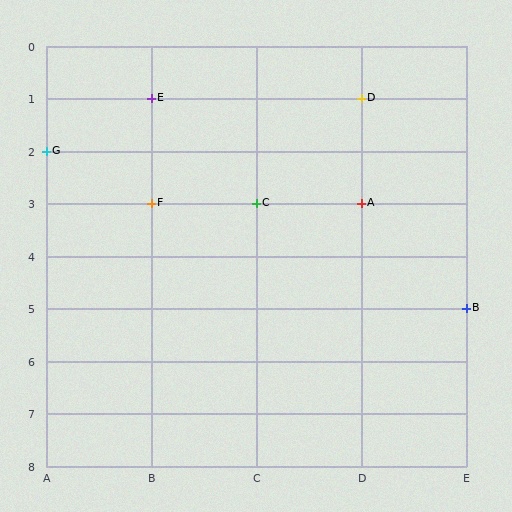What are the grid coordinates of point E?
Point E is at grid coordinates (B, 1).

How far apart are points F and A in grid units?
Points F and A are 2 columns apart.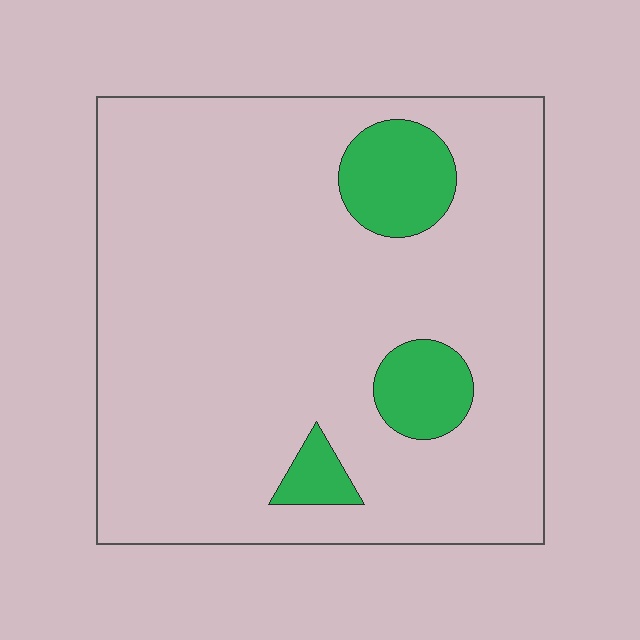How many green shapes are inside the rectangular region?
3.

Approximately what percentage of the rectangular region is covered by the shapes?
Approximately 10%.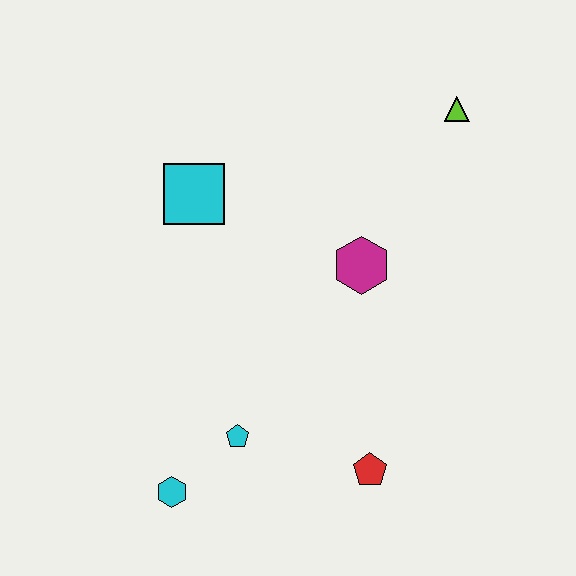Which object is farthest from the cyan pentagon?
The lime triangle is farthest from the cyan pentagon.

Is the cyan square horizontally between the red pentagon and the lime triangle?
No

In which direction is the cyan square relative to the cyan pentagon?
The cyan square is above the cyan pentagon.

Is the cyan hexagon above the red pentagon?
No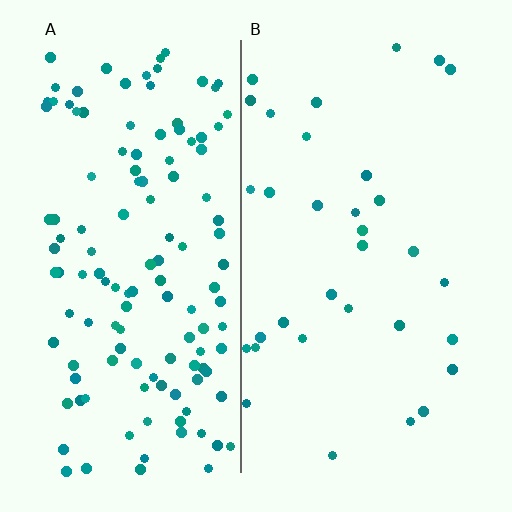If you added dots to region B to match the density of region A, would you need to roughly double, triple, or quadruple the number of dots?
Approximately quadruple.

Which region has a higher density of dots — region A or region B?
A (the left).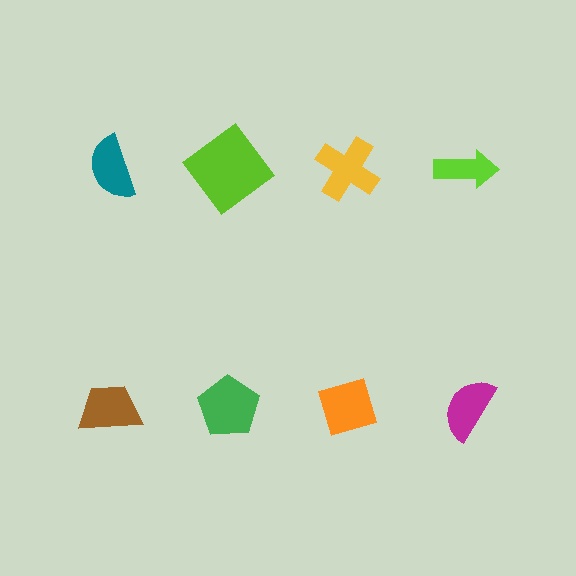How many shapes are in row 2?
4 shapes.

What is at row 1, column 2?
A lime diamond.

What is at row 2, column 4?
A magenta semicircle.